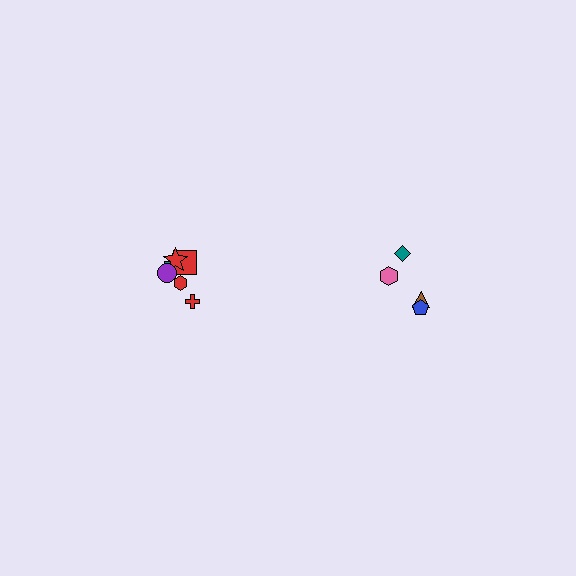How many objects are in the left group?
There are 6 objects.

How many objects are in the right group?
There are 4 objects.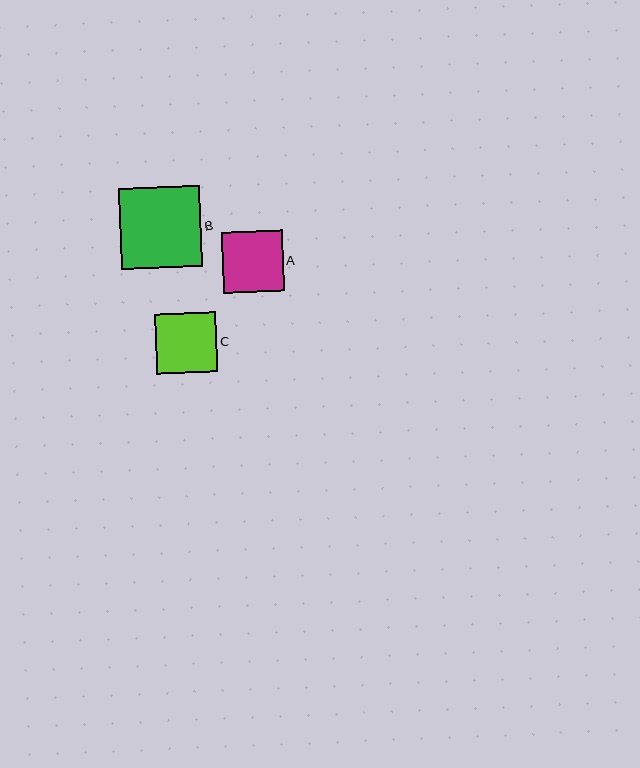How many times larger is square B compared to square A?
Square B is approximately 1.3 times the size of square A.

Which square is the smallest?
Square C is the smallest with a size of approximately 61 pixels.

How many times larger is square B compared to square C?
Square B is approximately 1.3 times the size of square C.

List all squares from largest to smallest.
From largest to smallest: B, A, C.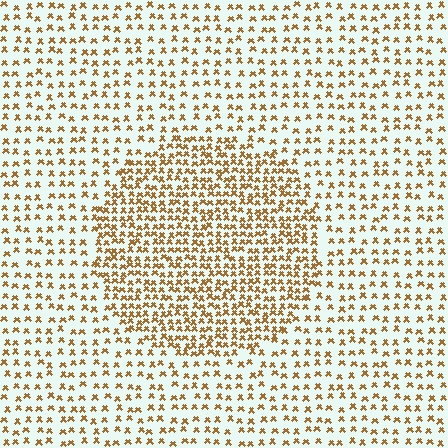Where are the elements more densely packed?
The elements are more densely packed inside the circle boundary.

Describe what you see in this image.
The image contains small brown elements arranged at two different densities. A circle-shaped region is visible where the elements are more densely packed than the surrounding area.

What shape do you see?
I see a circle.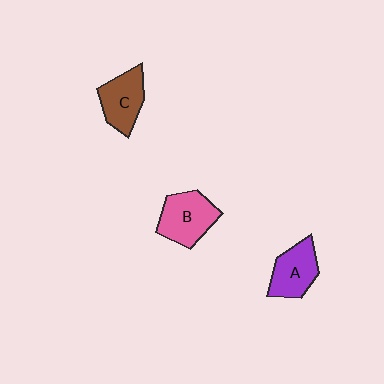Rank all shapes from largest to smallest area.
From largest to smallest: B (pink), C (brown), A (purple).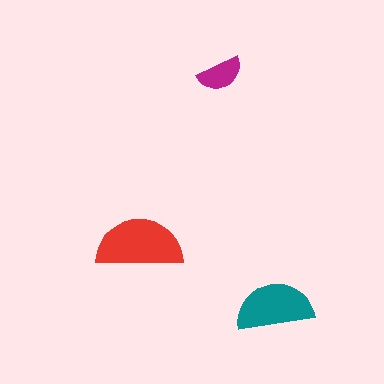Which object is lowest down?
The teal semicircle is bottommost.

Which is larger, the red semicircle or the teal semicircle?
The red one.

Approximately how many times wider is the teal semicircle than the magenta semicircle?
About 1.5 times wider.